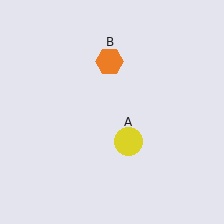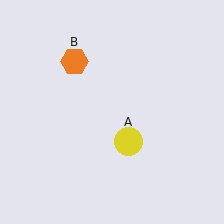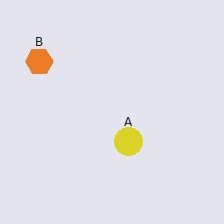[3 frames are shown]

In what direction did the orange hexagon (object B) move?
The orange hexagon (object B) moved left.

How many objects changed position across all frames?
1 object changed position: orange hexagon (object B).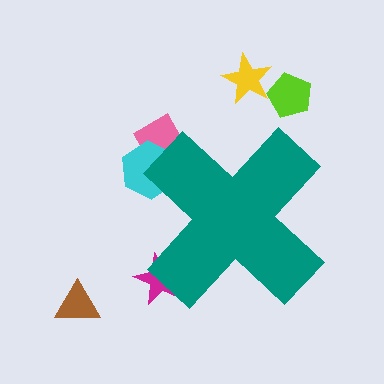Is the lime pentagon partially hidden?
No, the lime pentagon is fully visible.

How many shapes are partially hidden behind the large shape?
3 shapes are partially hidden.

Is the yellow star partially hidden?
No, the yellow star is fully visible.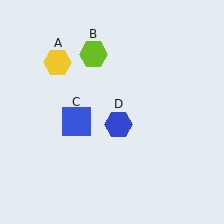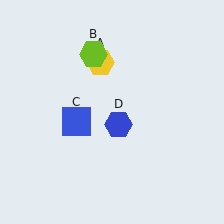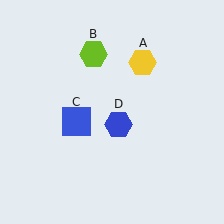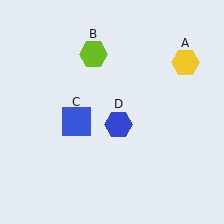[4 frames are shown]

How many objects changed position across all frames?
1 object changed position: yellow hexagon (object A).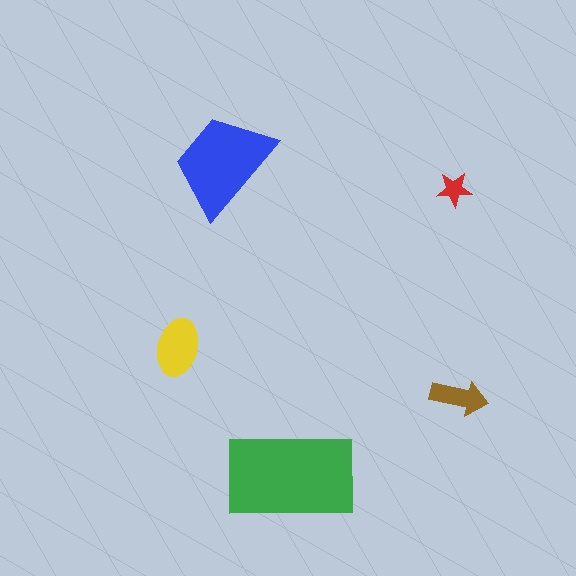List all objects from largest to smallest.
The green rectangle, the blue trapezoid, the yellow ellipse, the brown arrow, the red star.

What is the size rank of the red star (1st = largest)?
5th.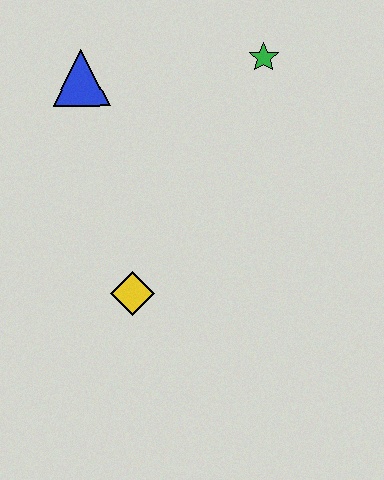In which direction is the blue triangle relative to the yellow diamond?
The blue triangle is above the yellow diamond.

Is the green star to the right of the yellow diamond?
Yes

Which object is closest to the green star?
The blue triangle is closest to the green star.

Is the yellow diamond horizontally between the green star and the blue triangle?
Yes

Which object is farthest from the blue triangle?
The yellow diamond is farthest from the blue triangle.